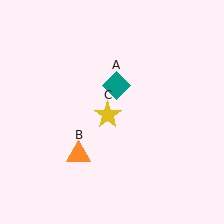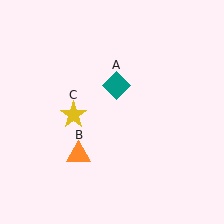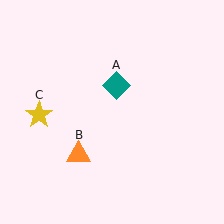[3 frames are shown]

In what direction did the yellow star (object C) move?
The yellow star (object C) moved left.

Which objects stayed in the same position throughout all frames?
Teal diamond (object A) and orange triangle (object B) remained stationary.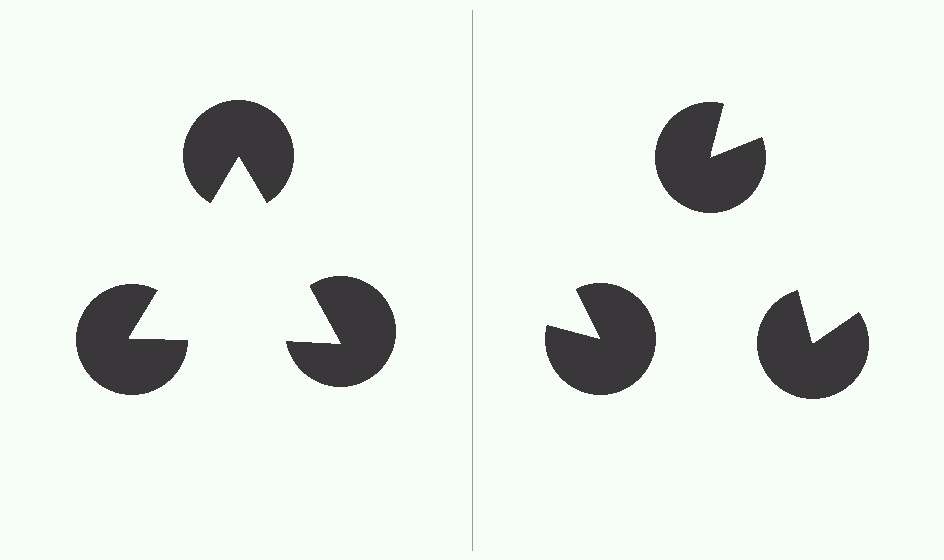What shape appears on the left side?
An illusory triangle.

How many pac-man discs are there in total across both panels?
6 — 3 on each side.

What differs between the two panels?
The pac-man discs are positioned identically on both sides; only the wedge orientations differ. On the left they align to a triangle; on the right they are misaligned.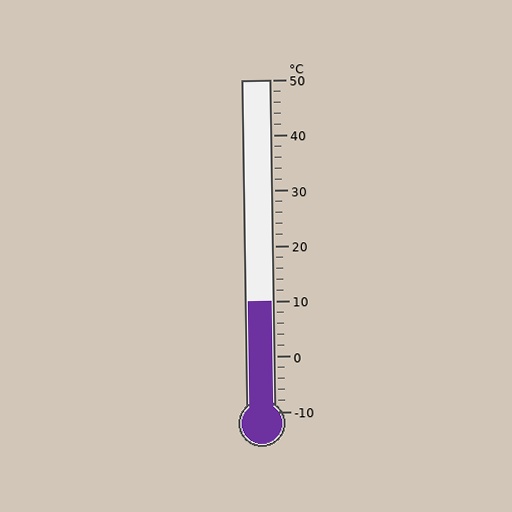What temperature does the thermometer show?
The thermometer shows approximately 10°C.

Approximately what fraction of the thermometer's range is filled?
The thermometer is filled to approximately 35% of its range.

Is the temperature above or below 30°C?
The temperature is below 30°C.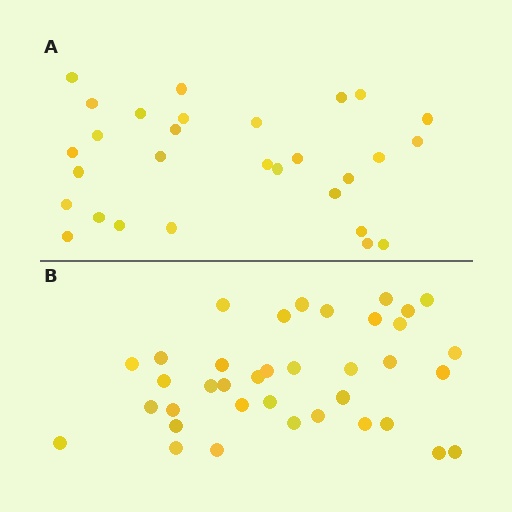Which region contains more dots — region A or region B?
Region B (the bottom region) has more dots.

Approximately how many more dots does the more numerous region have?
Region B has roughly 8 or so more dots than region A.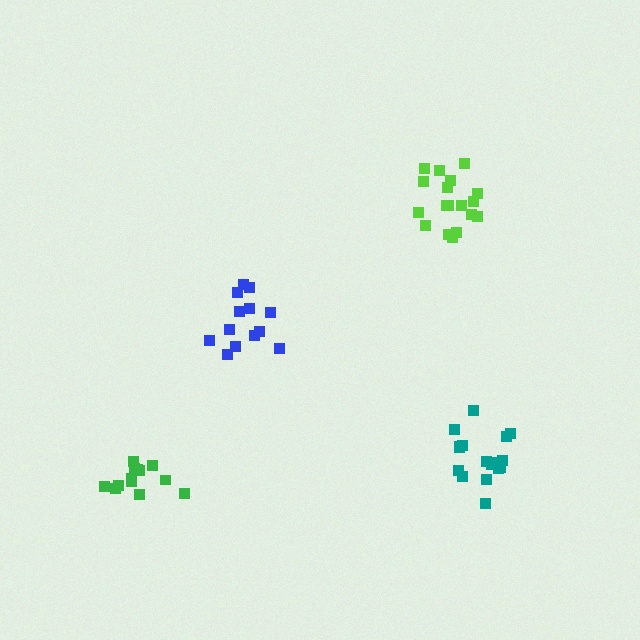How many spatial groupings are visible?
There are 4 spatial groupings.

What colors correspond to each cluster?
The clusters are colored: blue, lime, teal, green.